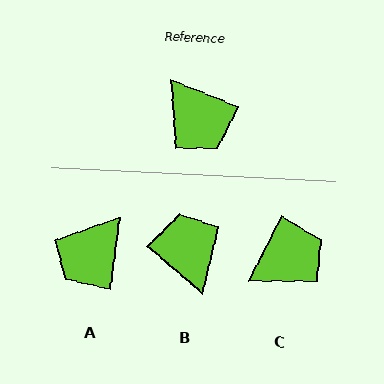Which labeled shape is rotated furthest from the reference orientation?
B, about 162 degrees away.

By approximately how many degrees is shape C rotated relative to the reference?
Approximately 86 degrees counter-clockwise.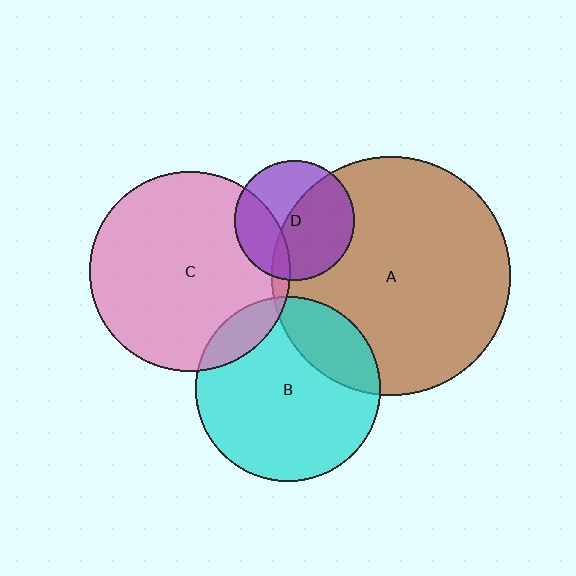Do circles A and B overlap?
Yes.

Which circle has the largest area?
Circle A (brown).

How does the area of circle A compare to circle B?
Approximately 1.7 times.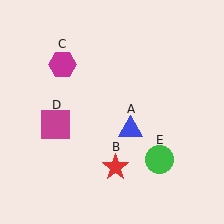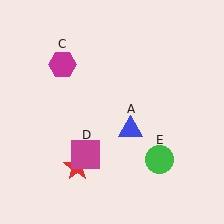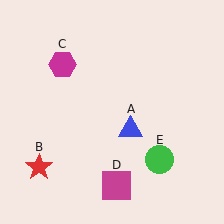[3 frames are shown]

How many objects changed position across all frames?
2 objects changed position: red star (object B), magenta square (object D).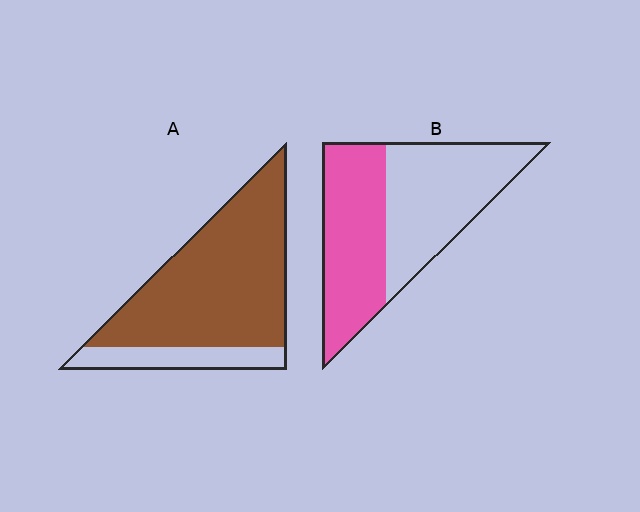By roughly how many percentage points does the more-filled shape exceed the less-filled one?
By roughly 35 percentage points (A over B).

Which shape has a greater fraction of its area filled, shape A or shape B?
Shape A.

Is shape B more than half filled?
Roughly half.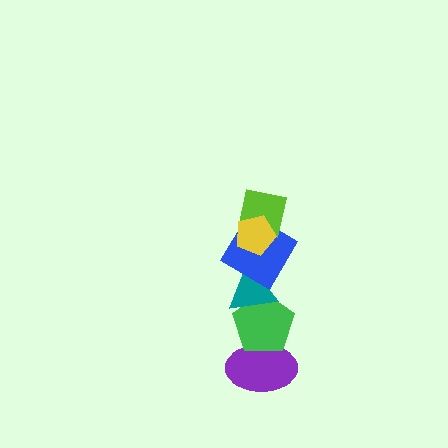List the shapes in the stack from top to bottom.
From top to bottom: the yellow pentagon, the lime square, the blue diamond, the teal triangle, the green pentagon, the purple ellipse.